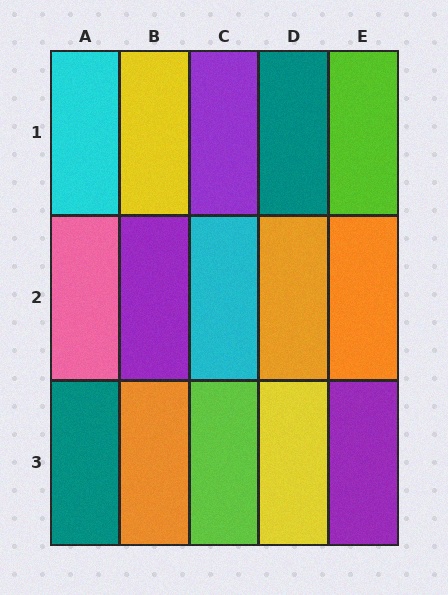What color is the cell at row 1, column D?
Teal.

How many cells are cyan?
2 cells are cyan.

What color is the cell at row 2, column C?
Cyan.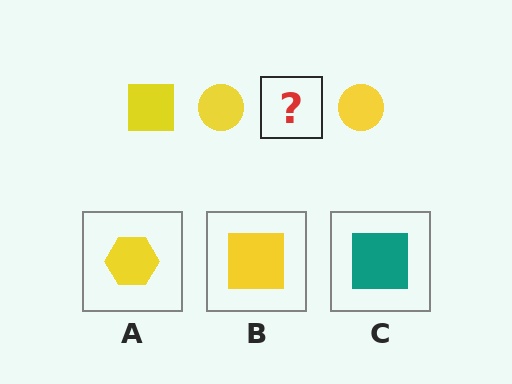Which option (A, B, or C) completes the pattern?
B.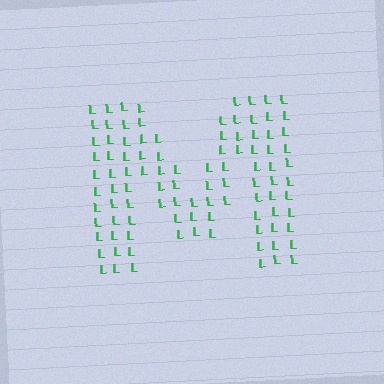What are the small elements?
The small elements are letter L's.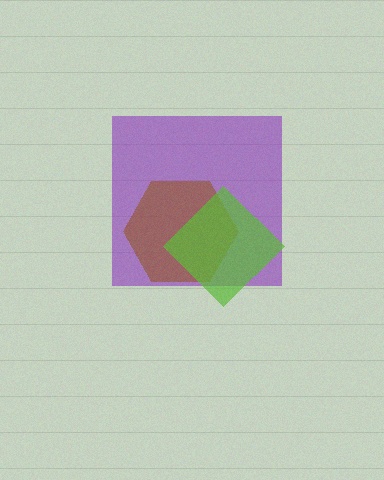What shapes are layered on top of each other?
The layered shapes are: a purple square, a brown hexagon, a lime diamond.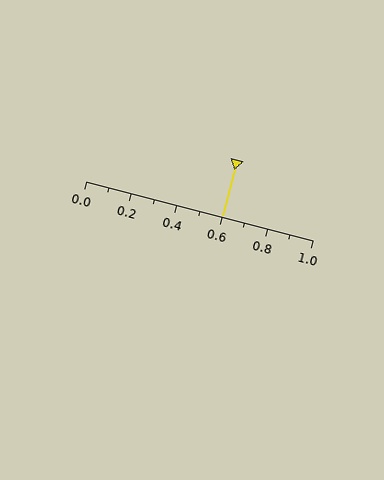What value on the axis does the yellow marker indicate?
The marker indicates approximately 0.6.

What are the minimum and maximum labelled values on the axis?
The axis runs from 0.0 to 1.0.